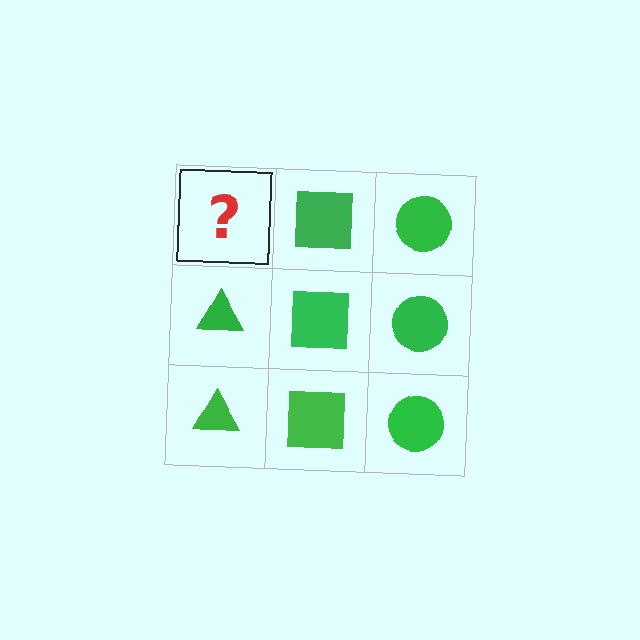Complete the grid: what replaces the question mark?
The question mark should be replaced with a green triangle.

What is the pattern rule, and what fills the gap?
The rule is that each column has a consistent shape. The gap should be filled with a green triangle.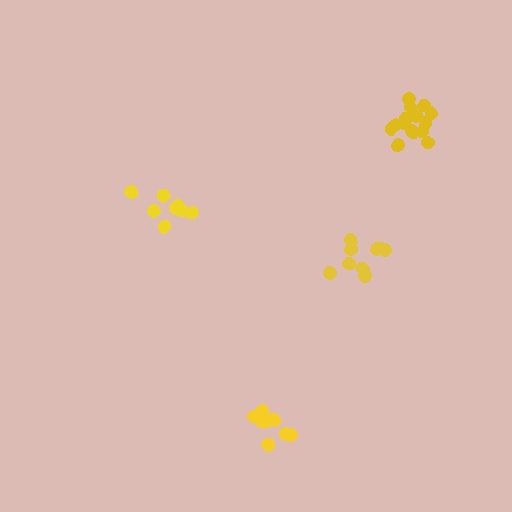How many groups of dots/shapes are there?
There are 4 groups.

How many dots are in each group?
Group 1: 9 dots, Group 2: 9 dots, Group 3: 15 dots, Group 4: 10 dots (43 total).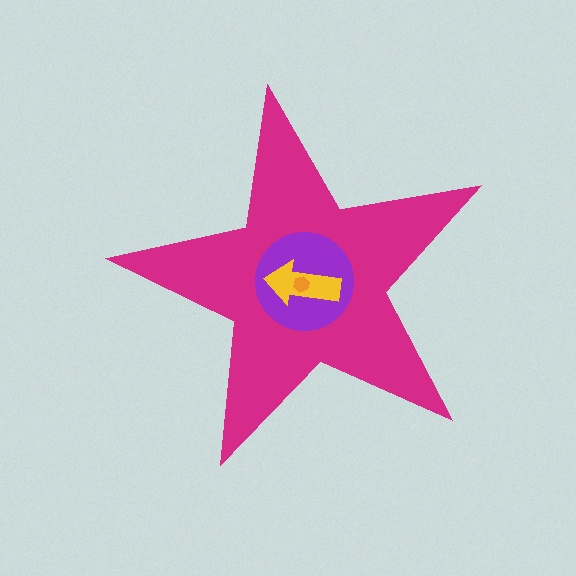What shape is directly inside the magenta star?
The purple circle.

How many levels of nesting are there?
4.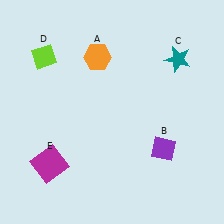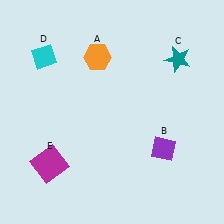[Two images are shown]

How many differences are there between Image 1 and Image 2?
There is 1 difference between the two images.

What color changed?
The diamond (D) changed from lime in Image 1 to cyan in Image 2.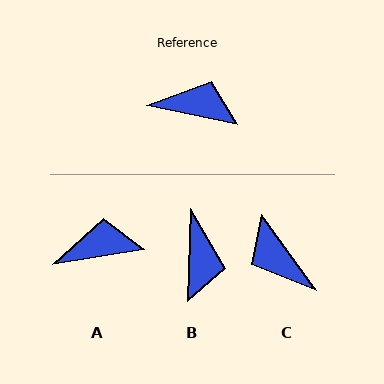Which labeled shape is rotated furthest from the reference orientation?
C, about 138 degrees away.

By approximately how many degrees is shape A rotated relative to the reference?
Approximately 22 degrees counter-clockwise.